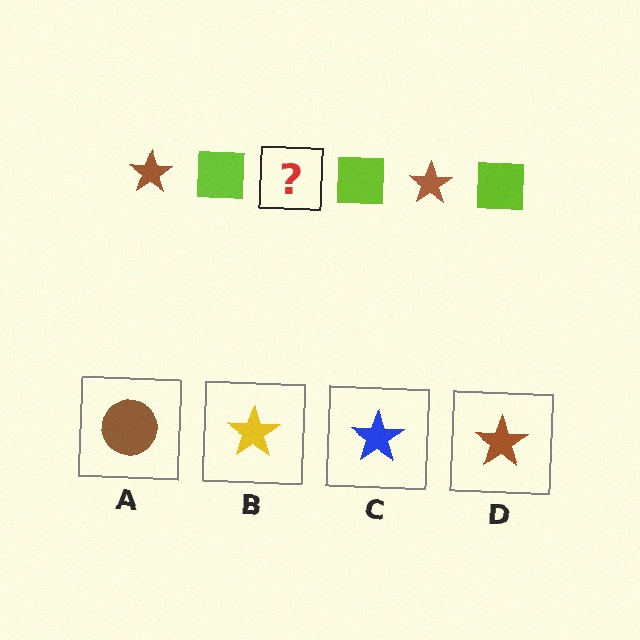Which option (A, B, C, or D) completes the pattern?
D.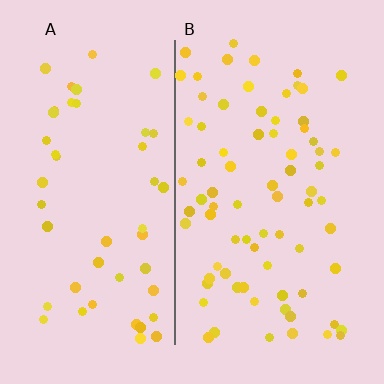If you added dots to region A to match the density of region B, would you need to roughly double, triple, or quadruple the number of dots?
Approximately double.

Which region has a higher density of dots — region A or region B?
B (the right).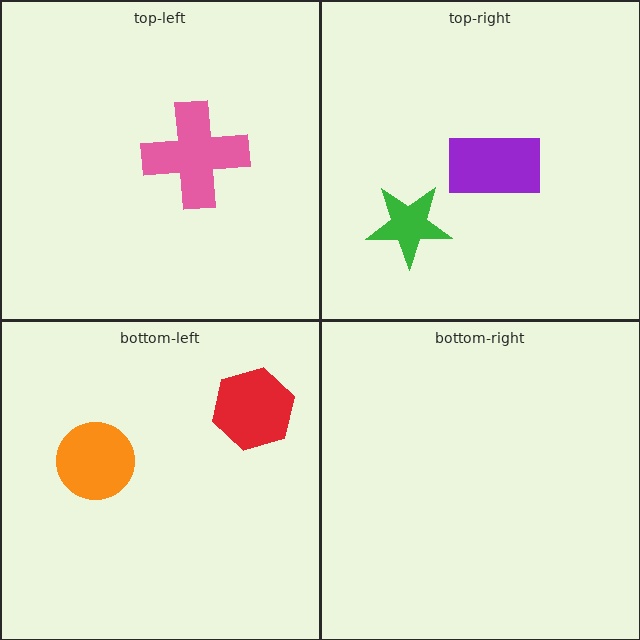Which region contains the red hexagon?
The bottom-left region.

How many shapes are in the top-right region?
2.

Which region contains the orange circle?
The bottom-left region.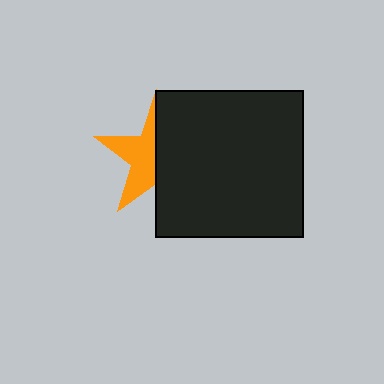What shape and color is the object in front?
The object in front is a black square.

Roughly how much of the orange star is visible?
About half of it is visible (roughly 47%).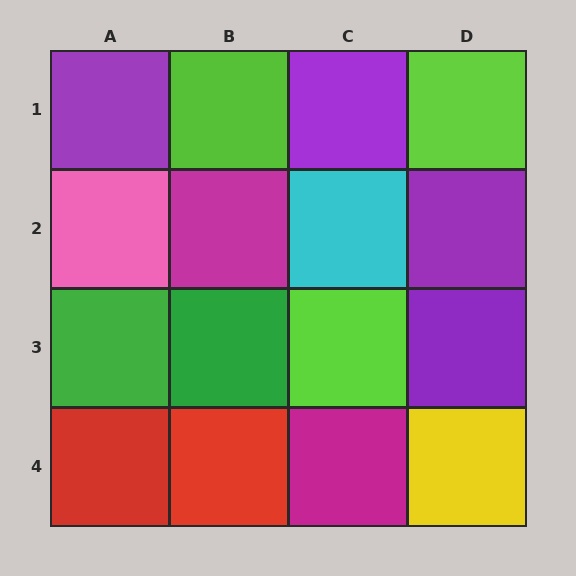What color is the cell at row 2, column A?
Pink.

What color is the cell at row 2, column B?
Magenta.